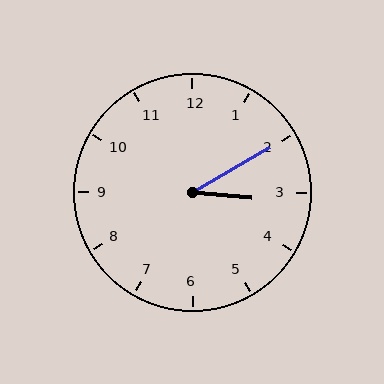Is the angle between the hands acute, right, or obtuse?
It is acute.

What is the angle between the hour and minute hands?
Approximately 35 degrees.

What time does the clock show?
3:10.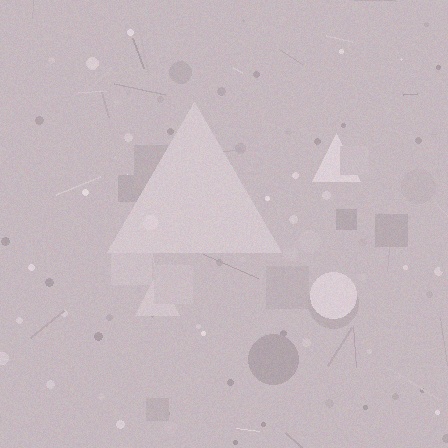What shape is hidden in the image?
A triangle is hidden in the image.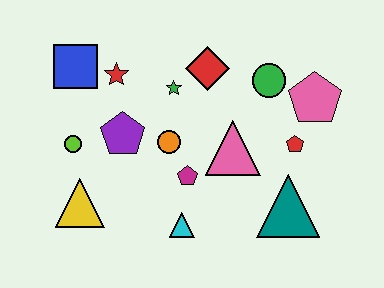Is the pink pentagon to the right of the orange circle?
Yes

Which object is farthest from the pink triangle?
The blue square is farthest from the pink triangle.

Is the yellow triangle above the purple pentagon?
No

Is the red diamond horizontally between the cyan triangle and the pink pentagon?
Yes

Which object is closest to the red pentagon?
The pink pentagon is closest to the red pentagon.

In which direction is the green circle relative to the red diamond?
The green circle is to the right of the red diamond.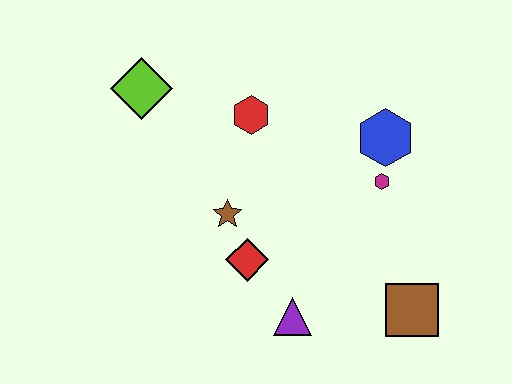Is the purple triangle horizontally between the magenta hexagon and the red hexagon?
Yes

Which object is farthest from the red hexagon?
The brown square is farthest from the red hexagon.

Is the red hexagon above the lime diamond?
No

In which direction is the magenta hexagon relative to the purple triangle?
The magenta hexagon is above the purple triangle.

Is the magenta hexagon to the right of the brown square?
No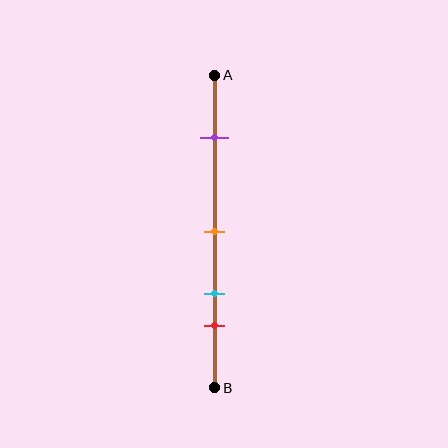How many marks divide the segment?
There are 4 marks dividing the segment.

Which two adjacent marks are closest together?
The cyan and red marks are the closest adjacent pair.